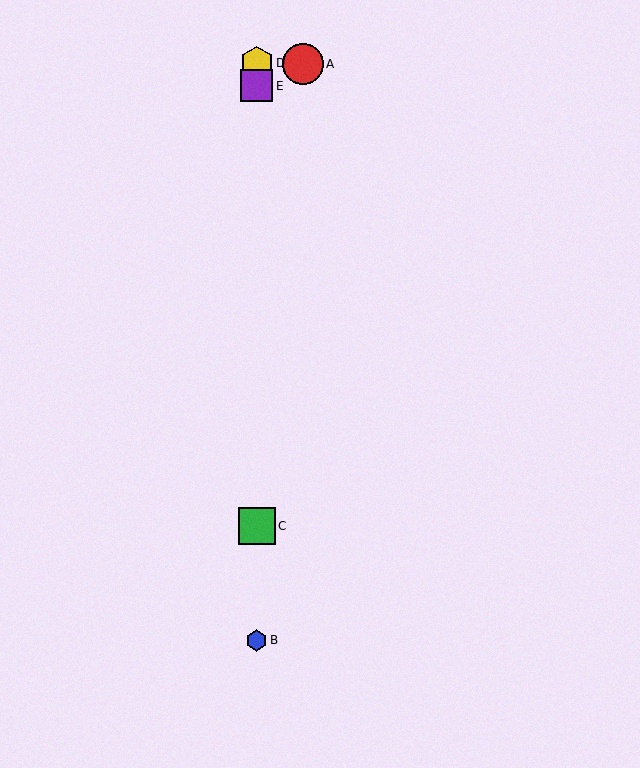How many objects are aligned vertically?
4 objects (B, C, D, E) are aligned vertically.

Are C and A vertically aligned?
No, C is at x≈257 and A is at x≈303.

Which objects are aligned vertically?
Objects B, C, D, E are aligned vertically.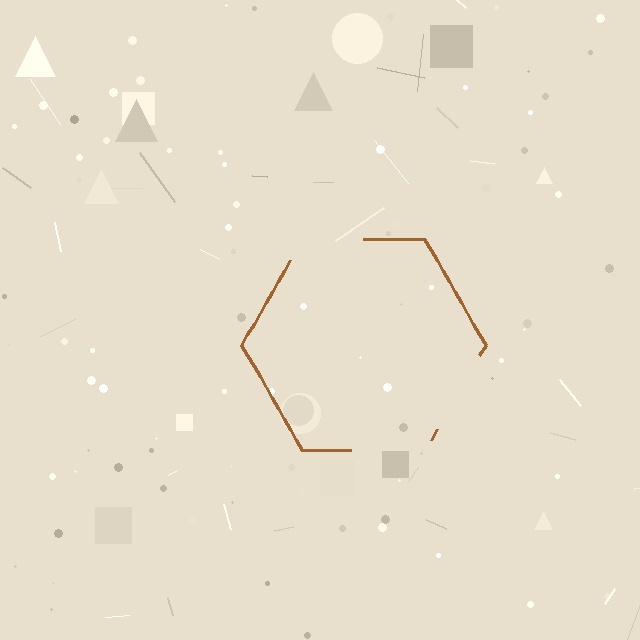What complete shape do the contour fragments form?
The contour fragments form a hexagon.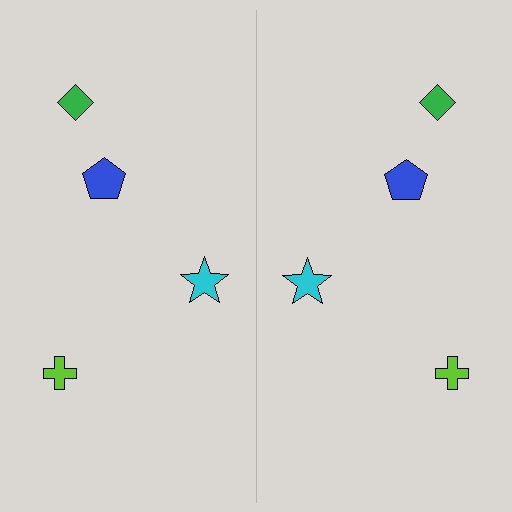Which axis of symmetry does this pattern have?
The pattern has a vertical axis of symmetry running through the center of the image.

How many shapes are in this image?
There are 8 shapes in this image.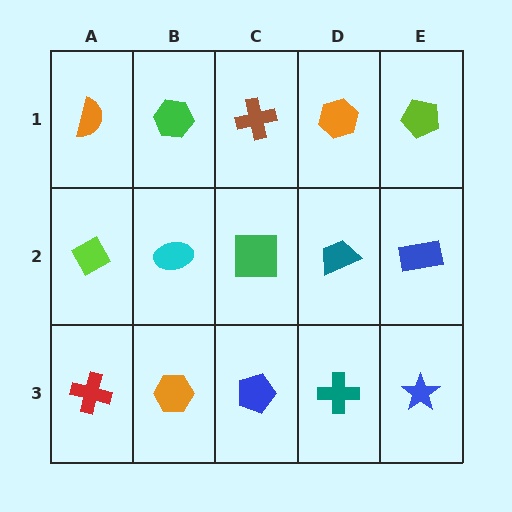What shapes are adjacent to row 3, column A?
A lime diamond (row 2, column A), an orange hexagon (row 3, column B).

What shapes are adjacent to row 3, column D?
A teal trapezoid (row 2, column D), a blue pentagon (row 3, column C), a blue star (row 3, column E).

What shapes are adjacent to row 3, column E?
A blue rectangle (row 2, column E), a teal cross (row 3, column D).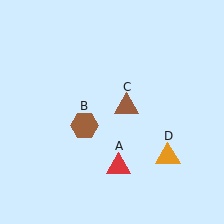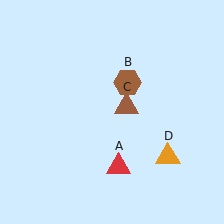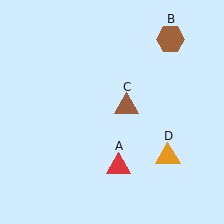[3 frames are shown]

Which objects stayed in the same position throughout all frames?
Red triangle (object A) and brown triangle (object C) and orange triangle (object D) remained stationary.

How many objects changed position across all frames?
1 object changed position: brown hexagon (object B).